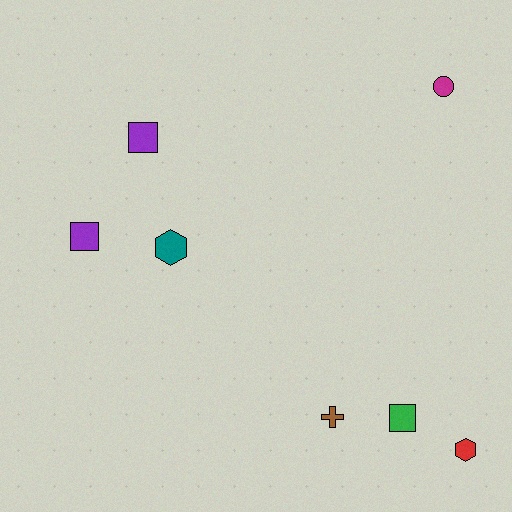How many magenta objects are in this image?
There is 1 magenta object.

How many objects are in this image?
There are 7 objects.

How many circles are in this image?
There is 1 circle.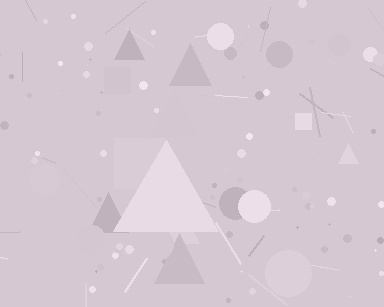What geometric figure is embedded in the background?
A triangle is embedded in the background.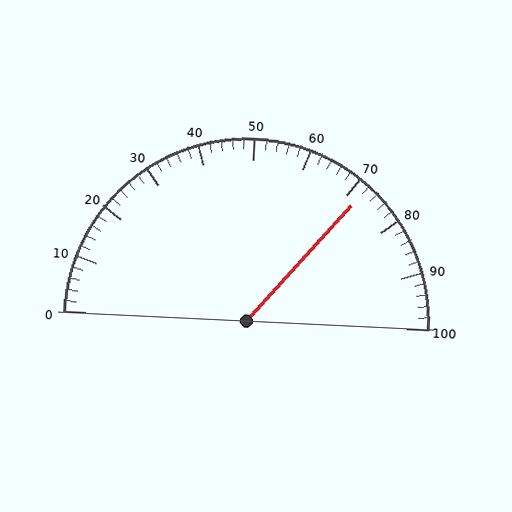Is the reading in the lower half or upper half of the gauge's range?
The reading is in the upper half of the range (0 to 100).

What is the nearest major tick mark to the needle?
The nearest major tick mark is 70.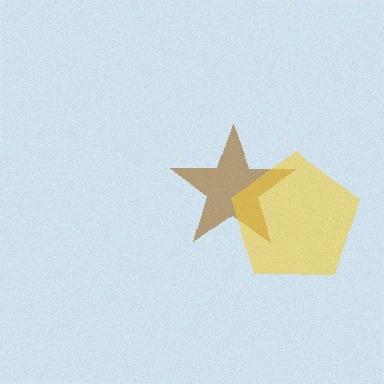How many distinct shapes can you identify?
There are 2 distinct shapes: a brown star, a yellow pentagon.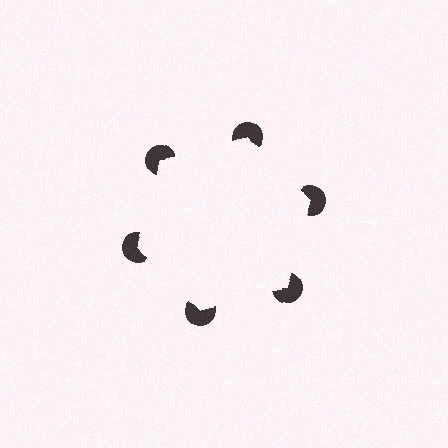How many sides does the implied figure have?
6 sides.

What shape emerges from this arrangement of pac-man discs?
An illusory hexagon — its edges are inferred from the aligned wedge cuts in the pac-man discs, not physically drawn.